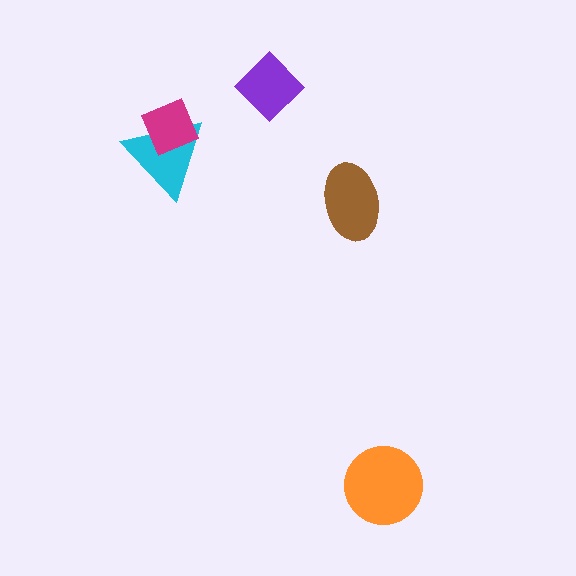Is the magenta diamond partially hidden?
No, no other shape covers it.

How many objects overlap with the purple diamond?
0 objects overlap with the purple diamond.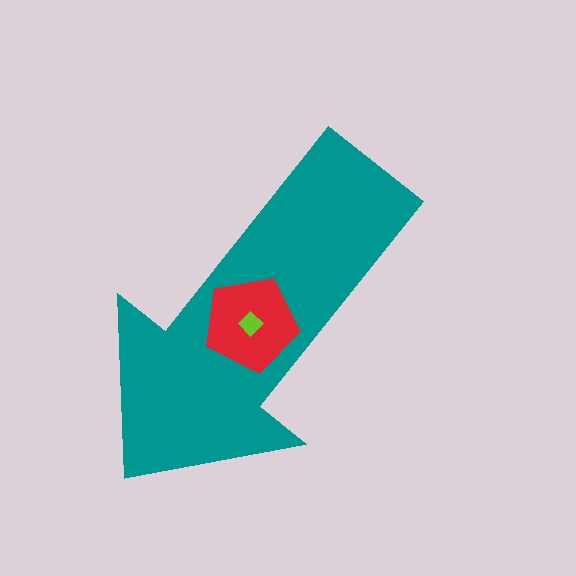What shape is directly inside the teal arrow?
The red pentagon.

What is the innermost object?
The lime diamond.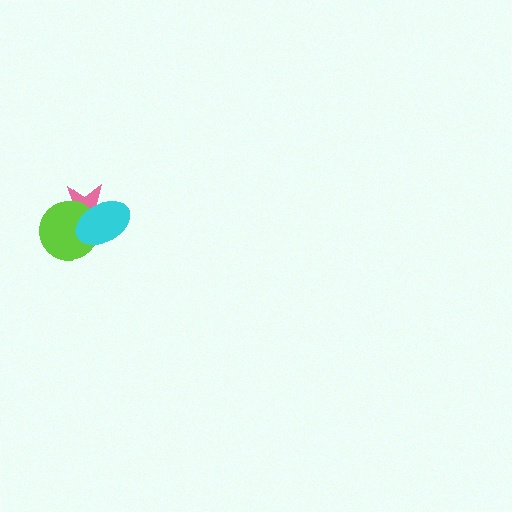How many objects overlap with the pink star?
2 objects overlap with the pink star.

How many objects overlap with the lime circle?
2 objects overlap with the lime circle.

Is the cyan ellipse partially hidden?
No, no other shape covers it.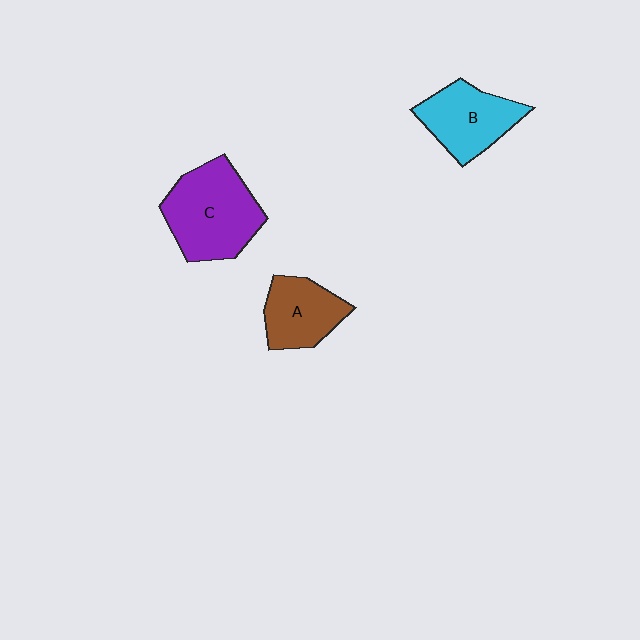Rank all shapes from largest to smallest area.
From largest to smallest: C (purple), B (cyan), A (brown).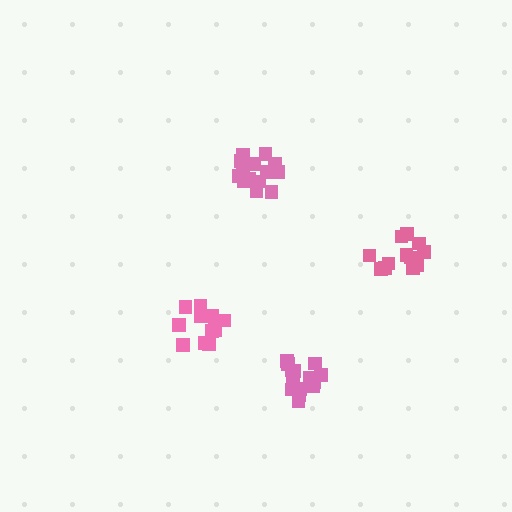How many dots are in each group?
Group 1: 14 dots, Group 2: 12 dots, Group 3: 14 dots, Group 4: 11 dots (51 total).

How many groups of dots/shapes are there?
There are 4 groups.